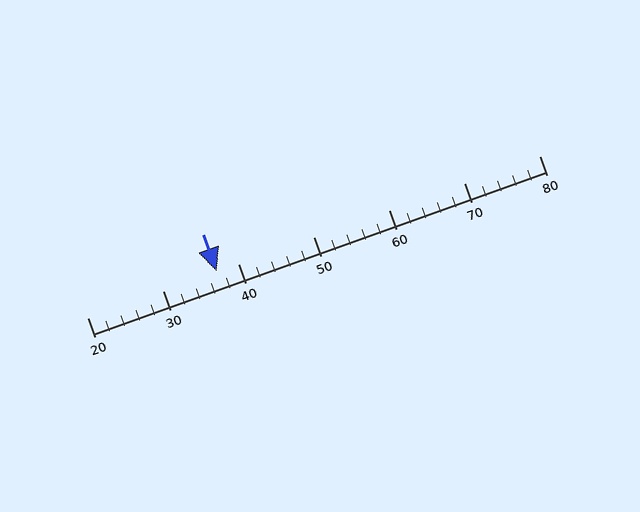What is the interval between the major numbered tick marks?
The major tick marks are spaced 10 units apart.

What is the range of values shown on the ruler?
The ruler shows values from 20 to 80.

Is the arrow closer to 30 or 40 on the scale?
The arrow is closer to 40.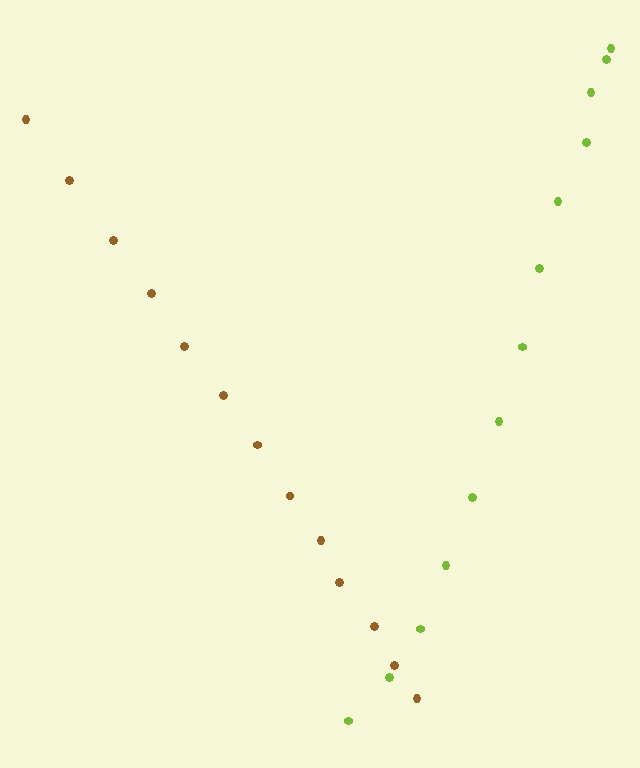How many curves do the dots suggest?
There are 2 distinct paths.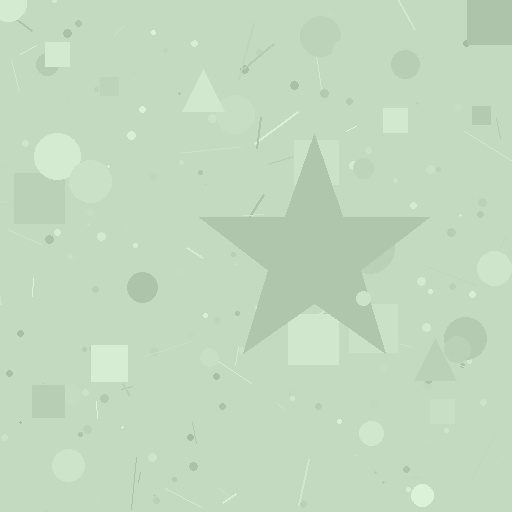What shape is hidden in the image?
A star is hidden in the image.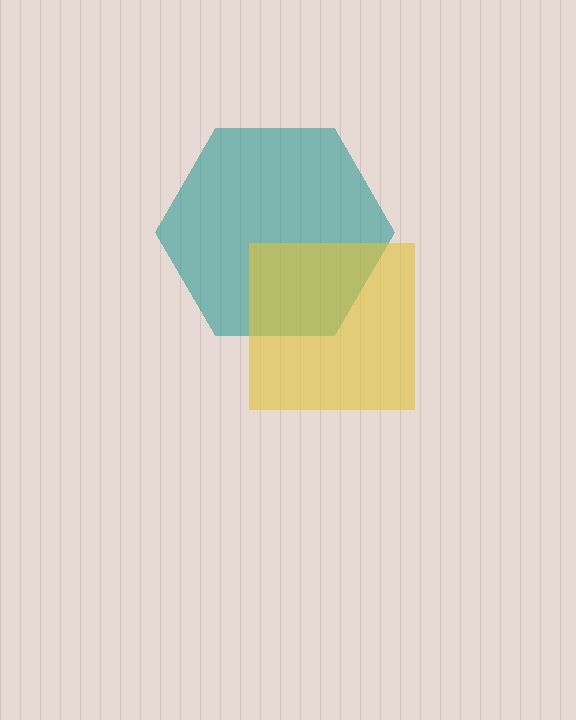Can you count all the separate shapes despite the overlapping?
Yes, there are 2 separate shapes.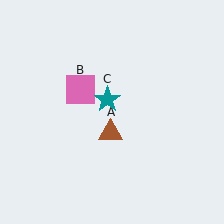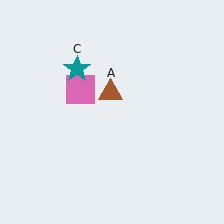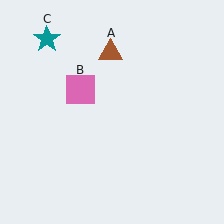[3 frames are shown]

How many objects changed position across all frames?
2 objects changed position: brown triangle (object A), teal star (object C).